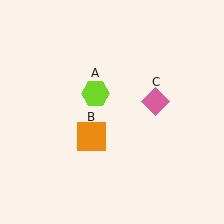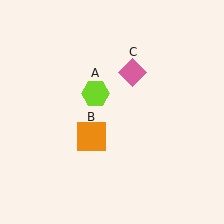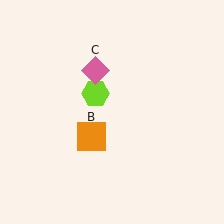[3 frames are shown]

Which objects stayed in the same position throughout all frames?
Lime hexagon (object A) and orange square (object B) remained stationary.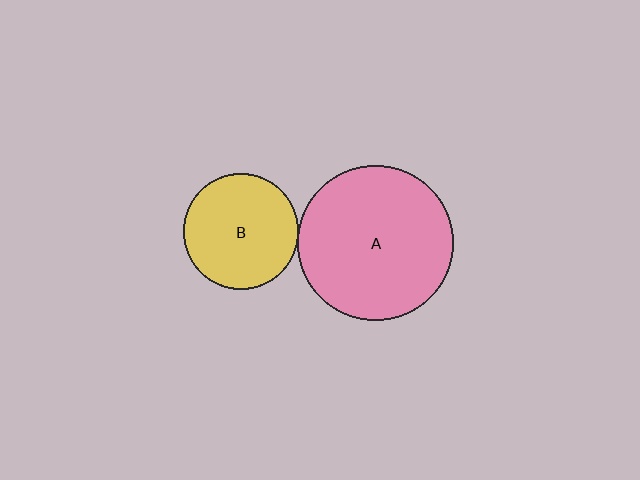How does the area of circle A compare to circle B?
Approximately 1.8 times.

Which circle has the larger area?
Circle A (pink).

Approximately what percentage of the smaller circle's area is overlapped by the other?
Approximately 5%.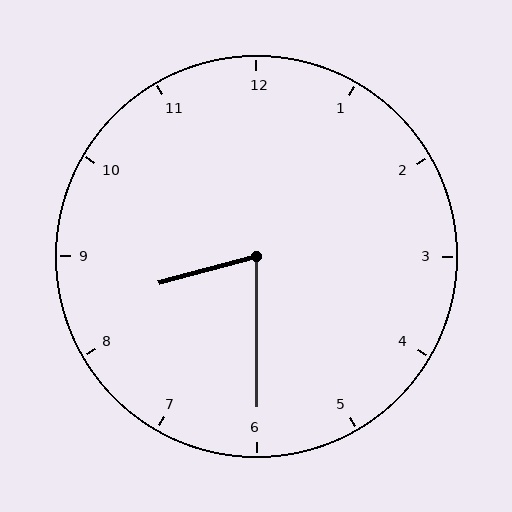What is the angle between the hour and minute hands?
Approximately 75 degrees.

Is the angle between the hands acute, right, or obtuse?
It is acute.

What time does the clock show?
8:30.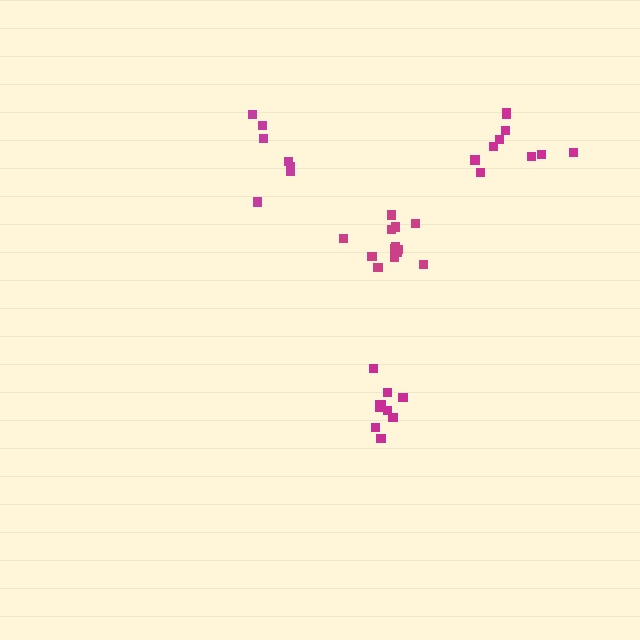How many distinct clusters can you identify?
There are 4 distinct clusters.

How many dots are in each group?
Group 1: 13 dots, Group 2: 11 dots, Group 3: 7 dots, Group 4: 10 dots (41 total).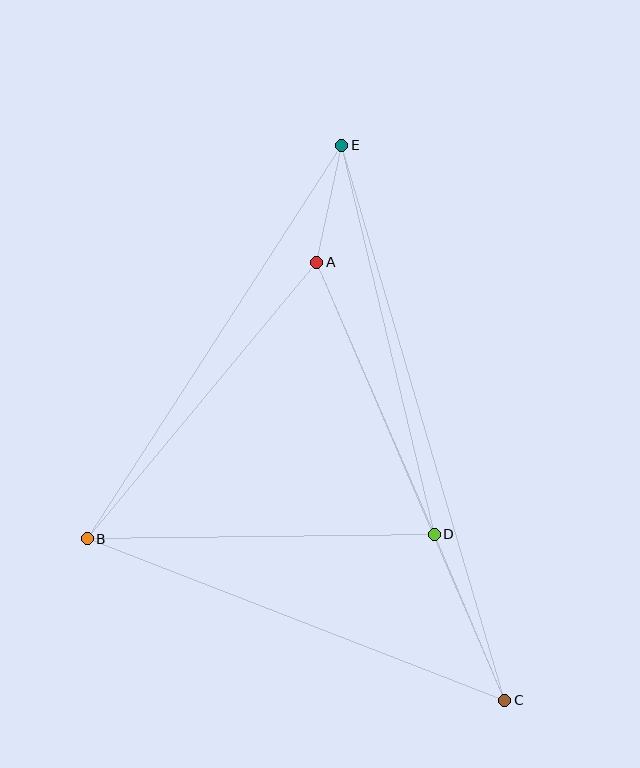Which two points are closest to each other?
Points A and E are closest to each other.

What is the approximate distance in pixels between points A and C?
The distance between A and C is approximately 477 pixels.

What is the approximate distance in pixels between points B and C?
The distance between B and C is approximately 447 pixels.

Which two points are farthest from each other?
Points C and E are farthest from each other.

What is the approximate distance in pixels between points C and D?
The distance between C and D is approximately 180 pixels.